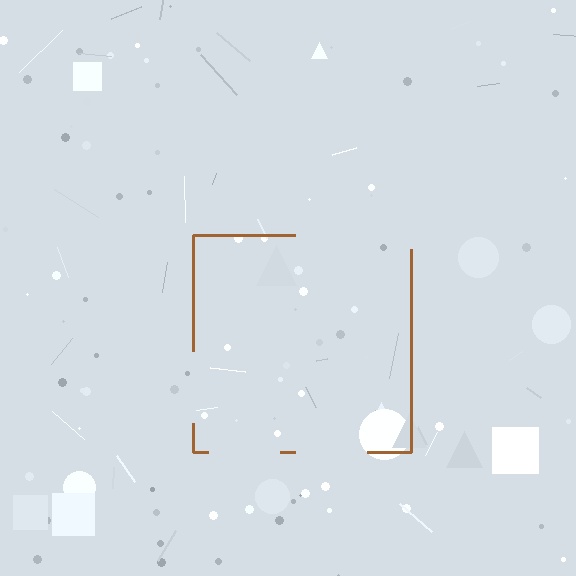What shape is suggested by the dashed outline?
The dashed outline suggests a square.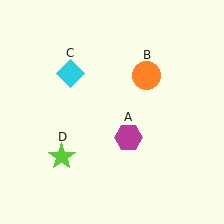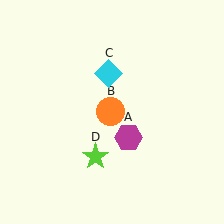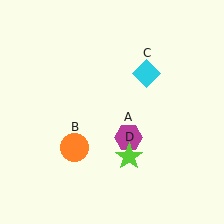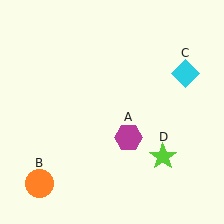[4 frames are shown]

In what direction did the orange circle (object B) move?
The orange circle (object B) moved down and to the left.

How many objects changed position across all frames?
3 objects changed position: orange circle (object B), cyan diamond (object C), lime star (object D).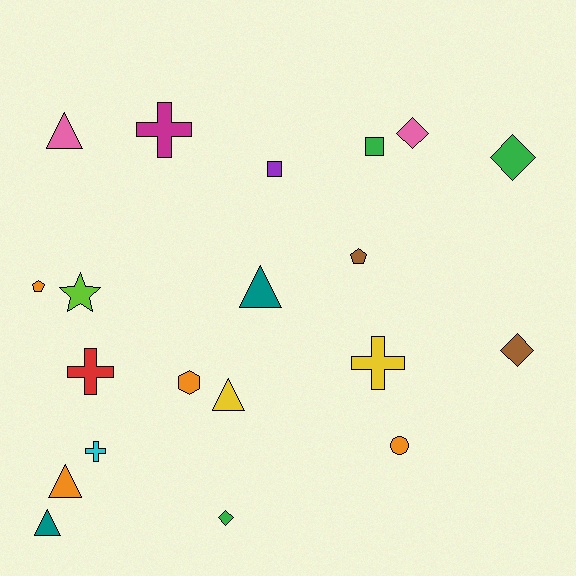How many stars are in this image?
There is 1 star.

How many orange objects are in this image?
There are 4 orange objects.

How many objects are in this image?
There are 20 objects.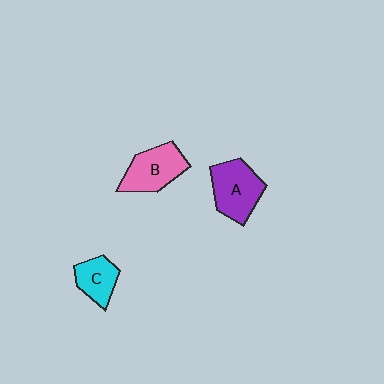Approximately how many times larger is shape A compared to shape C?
Approximately 1.6 times.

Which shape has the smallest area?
Shape C (cyan).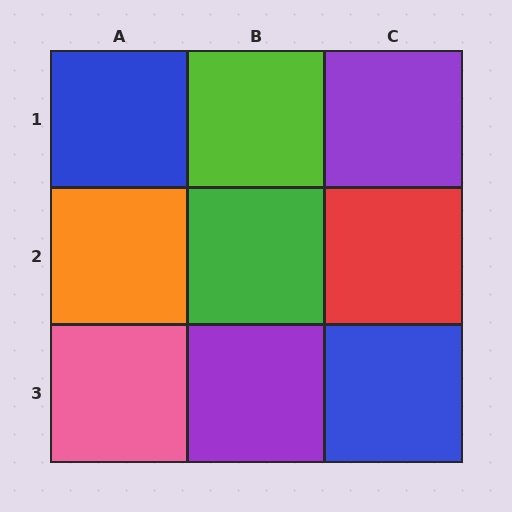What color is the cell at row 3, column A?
Pink.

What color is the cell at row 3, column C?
Blue.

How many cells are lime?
1 cell is lime.